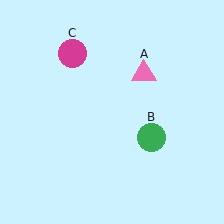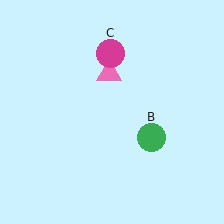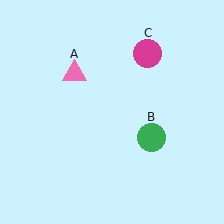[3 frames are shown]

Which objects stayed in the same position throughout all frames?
Green circle (object B) remained stationary.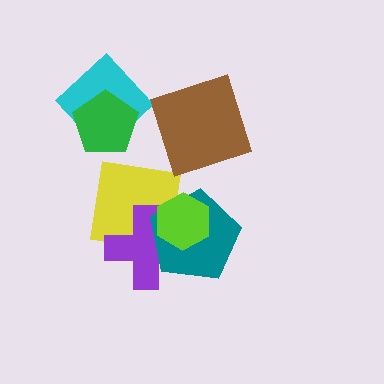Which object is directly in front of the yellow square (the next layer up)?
The purple cross is directly in front of the yellow square.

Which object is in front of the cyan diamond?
The green pentagon is in front of the cyan diamond.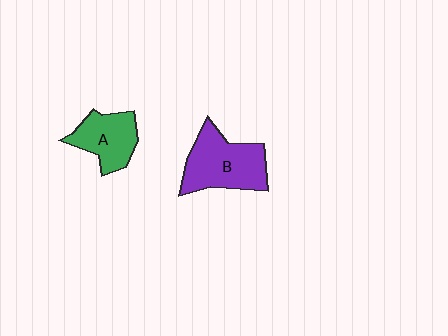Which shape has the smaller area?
Shape A (green).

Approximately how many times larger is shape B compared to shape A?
Approximately 1.4 times.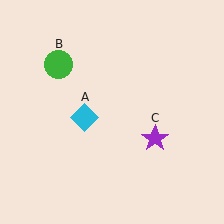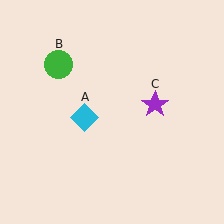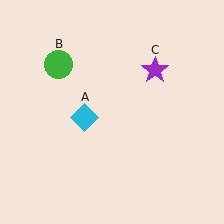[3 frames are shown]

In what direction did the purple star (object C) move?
The purple star (object C) moved up.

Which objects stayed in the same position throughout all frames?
Cyan diamond (object A) and green circle (object B) remained stationary.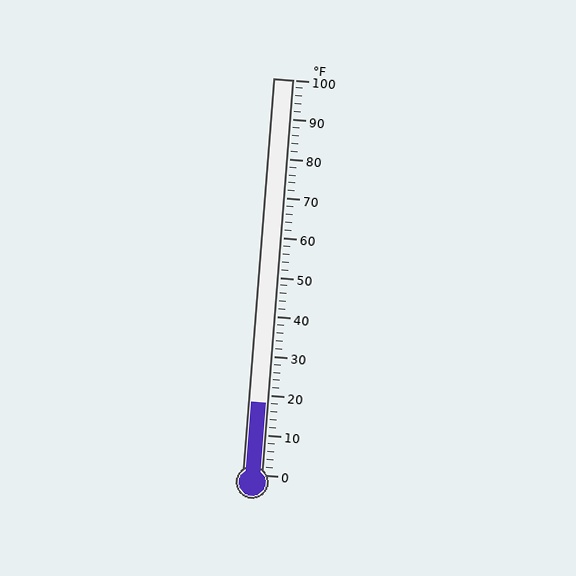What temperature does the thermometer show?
The thermometer shows approximately 18°F.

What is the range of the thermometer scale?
The thermometer scale ranges from 0°F to 100°F.